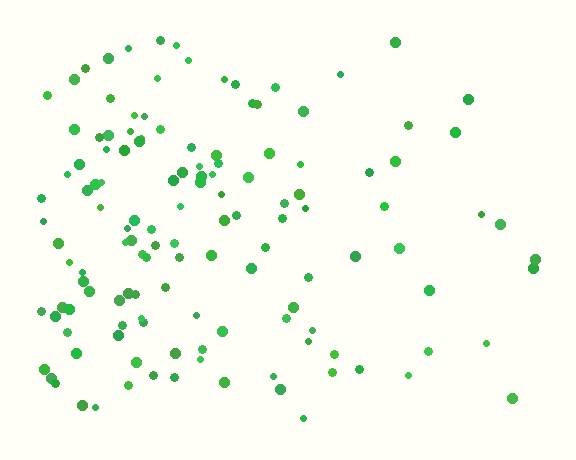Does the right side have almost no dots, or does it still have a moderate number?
Still a moderate number, just noticeably fewer than the left.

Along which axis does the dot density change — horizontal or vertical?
Horizontal.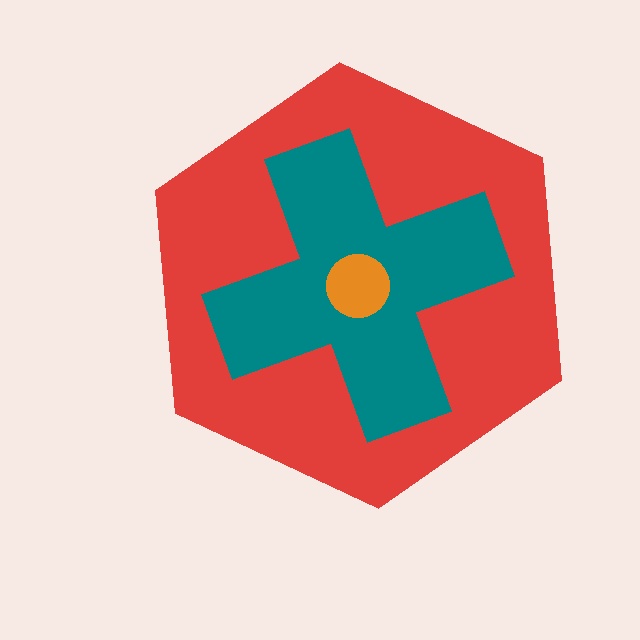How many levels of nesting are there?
3.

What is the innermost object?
The orange circle.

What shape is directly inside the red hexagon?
The teal cross.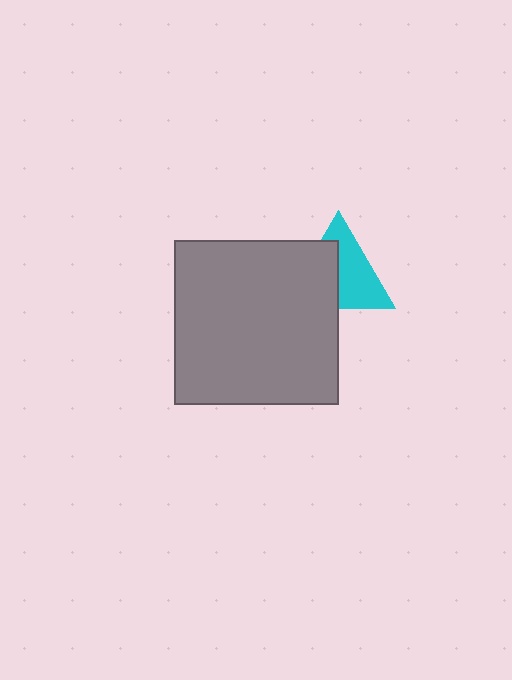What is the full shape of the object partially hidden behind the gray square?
The partially hidden object is a cyan triangle.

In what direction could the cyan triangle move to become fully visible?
The cyan triangle could move toward the upper-right. That would shift it out from behind the gray square entirely.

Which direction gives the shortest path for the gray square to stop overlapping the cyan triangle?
Moving toward the lower-left gives the shortest separation.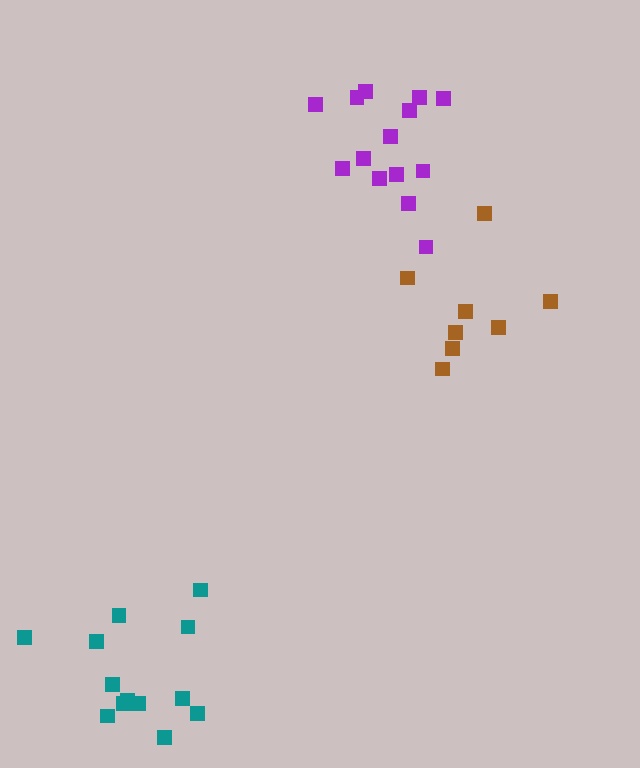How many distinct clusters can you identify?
There are 3 distinct clusters.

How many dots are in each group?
Group 1: 14 dots, Group 2: 8 dots, Group 3: 13 dots (35 total).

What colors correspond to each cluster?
The clusters are colored: purple, brown, teal.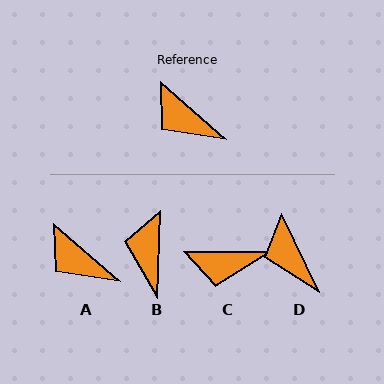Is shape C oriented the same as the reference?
No, it is off by about 41 degrees.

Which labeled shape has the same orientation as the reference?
A.